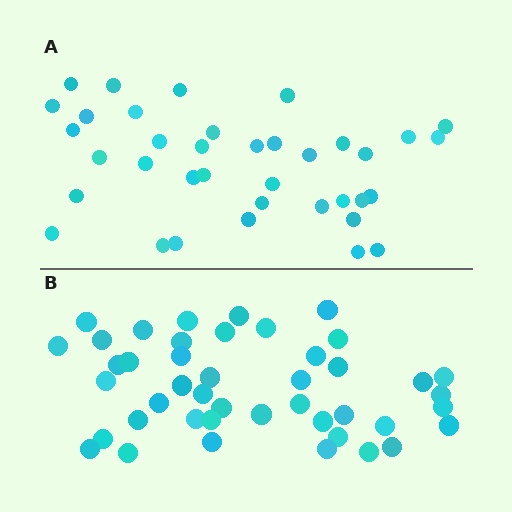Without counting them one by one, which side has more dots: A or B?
Region B (the bottom region) has more dots.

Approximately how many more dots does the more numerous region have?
Region B has roughly 8 or so more dots than region A.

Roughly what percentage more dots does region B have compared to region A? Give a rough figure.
About 20% more.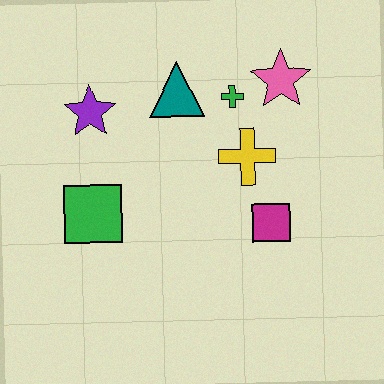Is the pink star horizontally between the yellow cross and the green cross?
No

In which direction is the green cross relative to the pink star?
The green cross is to the left of the pink star.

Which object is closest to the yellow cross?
The green cross is closest to the yellow cross.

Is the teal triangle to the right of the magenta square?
No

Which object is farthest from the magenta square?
The purple star is farthest from the magenta square.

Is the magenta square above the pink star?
No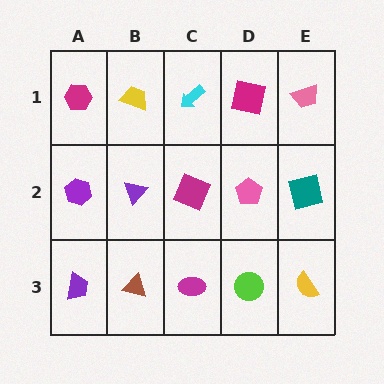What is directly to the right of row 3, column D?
A yellow semicircle.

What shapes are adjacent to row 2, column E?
A pink trapezoid (row 1, column E), a yellow semicircle (row 3, column E), a pink pentagon (row 2, column D).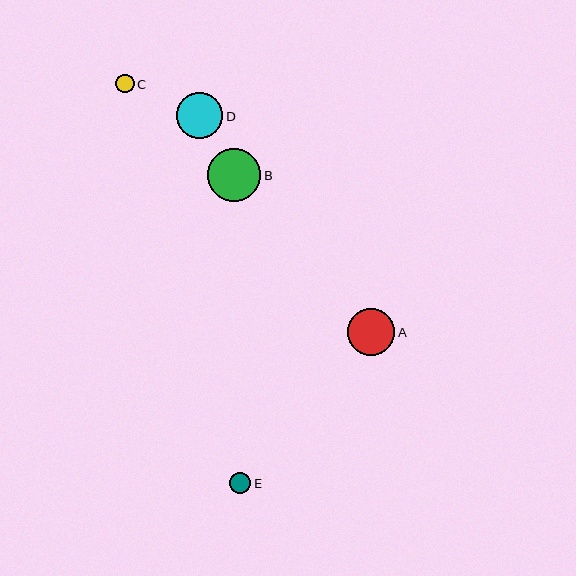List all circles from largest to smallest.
From largest to smallest: B, A, D, E, C.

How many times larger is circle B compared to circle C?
Circle B is approximately 2.9 times the size of circle C.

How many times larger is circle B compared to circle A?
Circle B is approximately 1.1 times the size of circle A.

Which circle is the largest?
Circle B is the largest with a size of approximately 53 pixels.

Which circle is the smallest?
Circle C is the smallest with a size of approximately 19 pixels.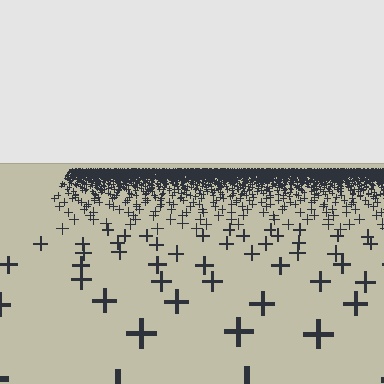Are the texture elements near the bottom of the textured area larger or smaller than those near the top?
Larger. Near the bottom, elements are closer to the viewer and appear at a bigger on-screen size.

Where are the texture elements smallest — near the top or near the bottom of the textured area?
Near the top.